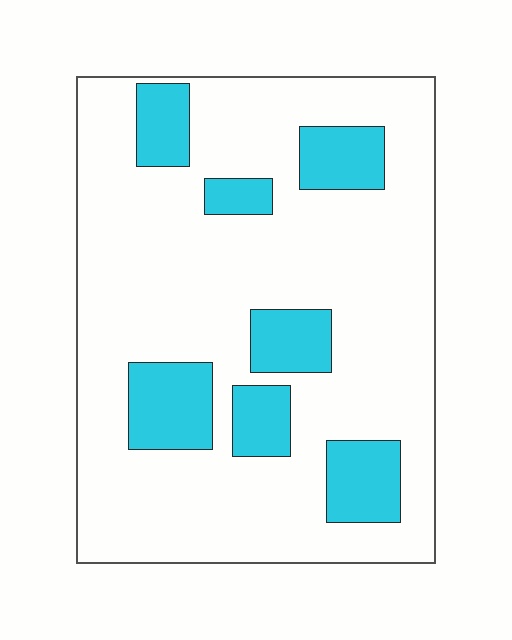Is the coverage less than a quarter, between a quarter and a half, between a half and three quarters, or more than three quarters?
Less than a quarter.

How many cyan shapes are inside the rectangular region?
7.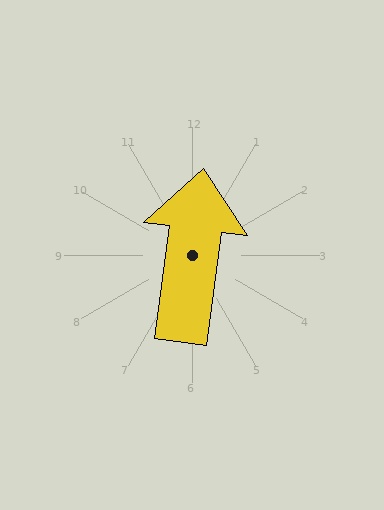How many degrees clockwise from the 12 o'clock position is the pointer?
Approximately 8 degrees.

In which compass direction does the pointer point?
North.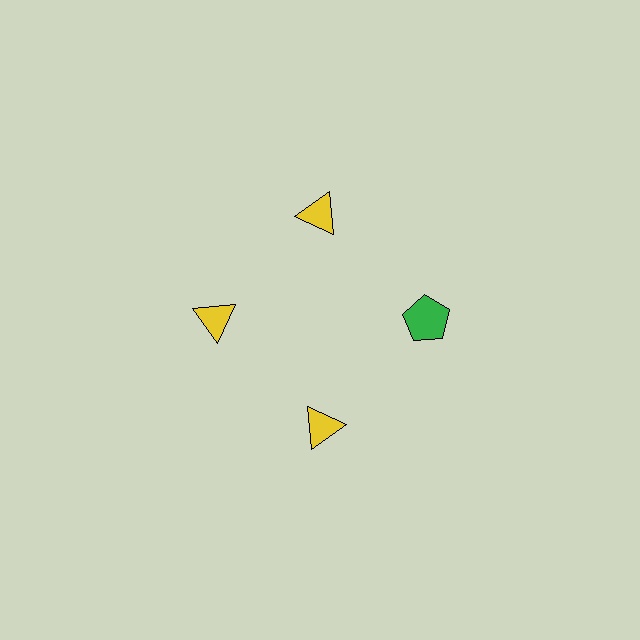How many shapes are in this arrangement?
There are 4 shapes arranged in a ring pattern.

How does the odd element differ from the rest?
It differs in both color (green instead of yellow) and shape (pentagon instead of triangle).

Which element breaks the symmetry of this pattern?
The green pentagon at roughly the 3 o'clock position breaks the symmetry. All other shapes are yellow triangles.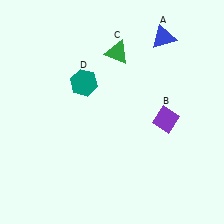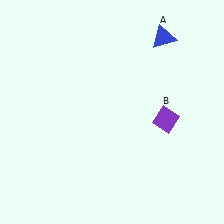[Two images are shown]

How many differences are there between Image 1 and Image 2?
There are 2 differences between the two images.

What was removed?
The teal hexagon (D), the green triangle (C) were removed in Image 2.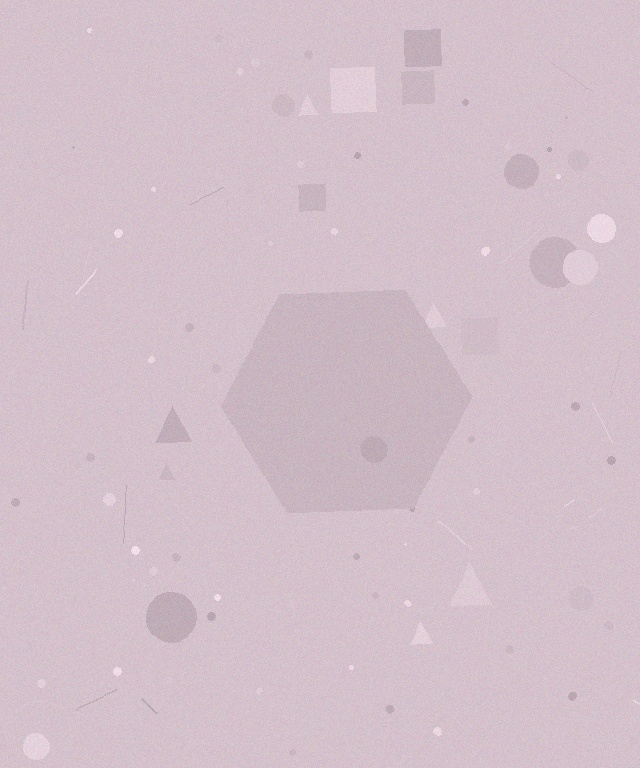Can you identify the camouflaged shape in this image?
The camouflaged shape is a hexagon.